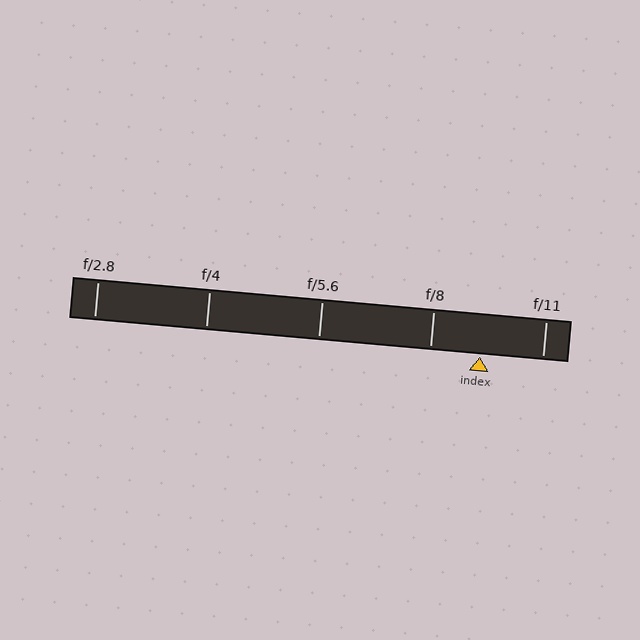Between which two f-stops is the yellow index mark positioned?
The index mark is between f/8 and f/11.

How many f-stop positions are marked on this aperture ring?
There are 5 f-stop positions marked.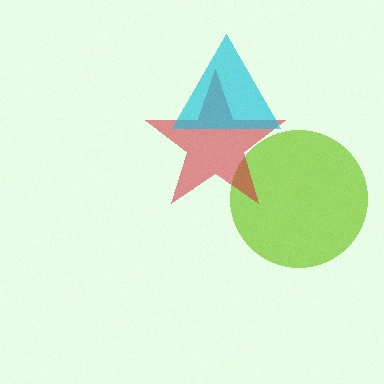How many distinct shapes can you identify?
There are 3 distinct shapes: a lime circle, a red star, a cyan triangle.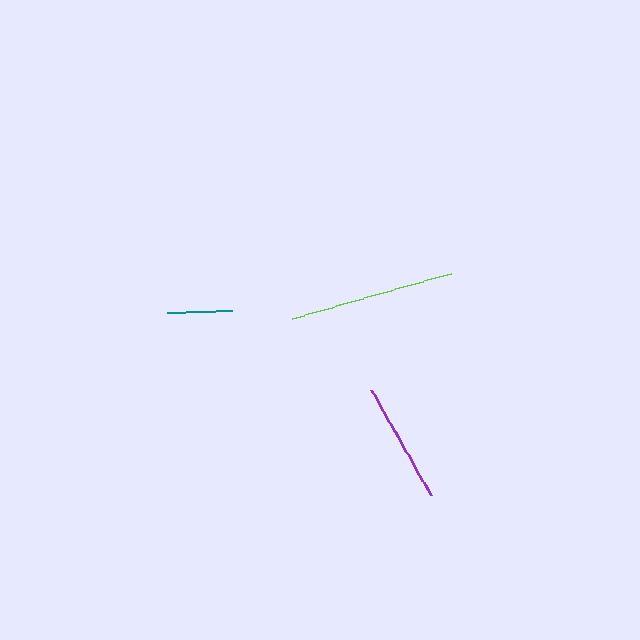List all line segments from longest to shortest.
From longest to shortest: lime, purple, teal.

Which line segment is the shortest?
The teal line is the shortest at approximately 66 pixels.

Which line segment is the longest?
The lime line is the longest at approximately 166 pixels.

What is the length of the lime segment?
The lime segment is approximately 166 pixels long.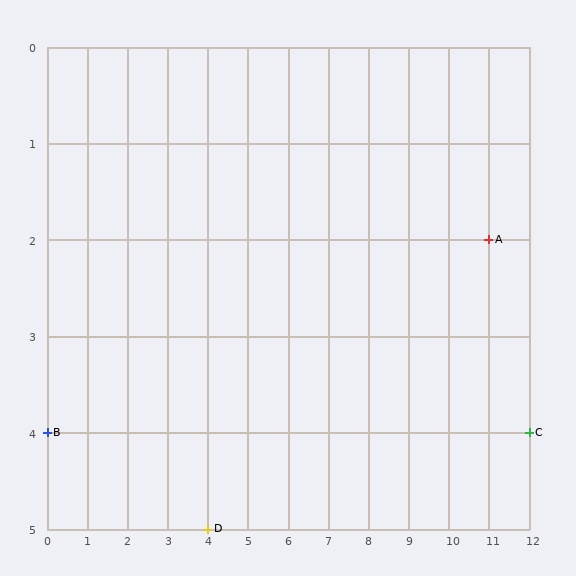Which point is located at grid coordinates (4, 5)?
Point D is at (4, 5).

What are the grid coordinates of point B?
Point B is at grid coordinates (0, 4).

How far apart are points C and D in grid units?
Points C and D are 8 columns and 1 row apart (about 8.1 grid units diagonally).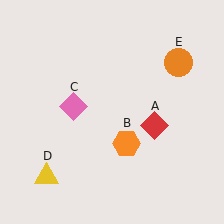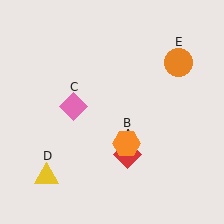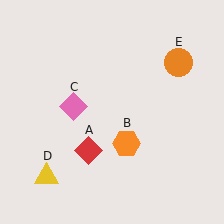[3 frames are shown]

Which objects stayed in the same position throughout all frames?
Orange hexagon (object B) and pink diamond (object C) and yellow triangle (object D) and orange circle (object E) remained stationary.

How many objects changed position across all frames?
1 object changed position: red diamond (object A).